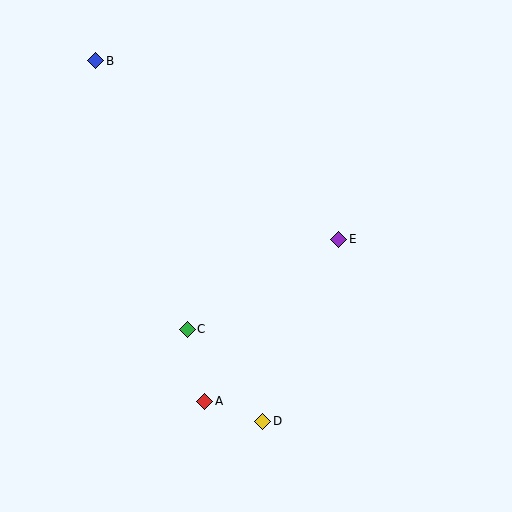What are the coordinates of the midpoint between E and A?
The midpoint between E and A is at (272, 320).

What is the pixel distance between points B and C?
The distance between B and C is 284 pixels.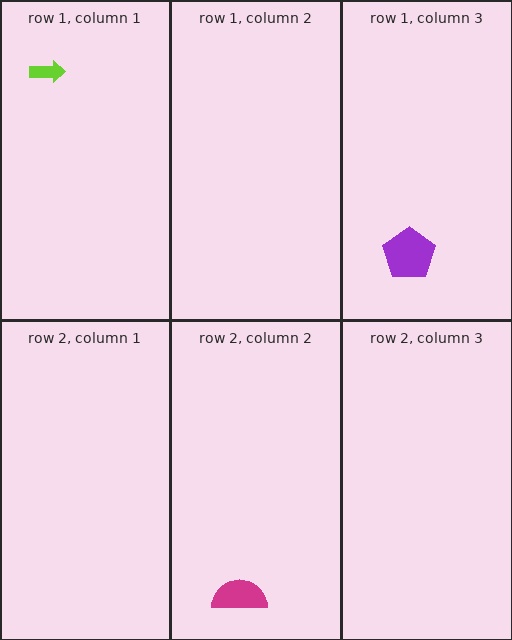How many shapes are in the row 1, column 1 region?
1.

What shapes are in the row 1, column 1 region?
The lime arrow.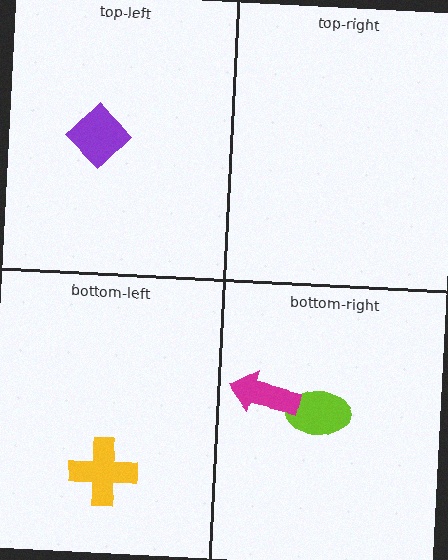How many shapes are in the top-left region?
1.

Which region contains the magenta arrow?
The bottom-right region.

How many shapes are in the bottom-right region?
2.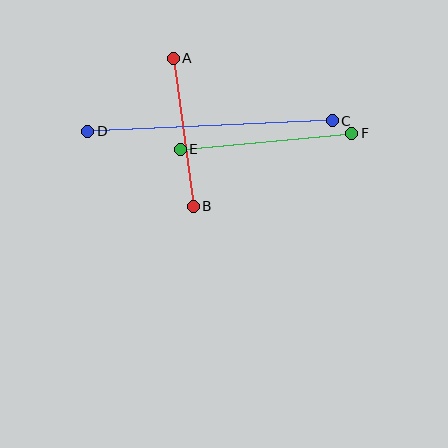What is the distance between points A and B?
The distance is approximately 150 pixels.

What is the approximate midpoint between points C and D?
The midpoint is at approximately (210, 126) pixels.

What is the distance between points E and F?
The distance is approximately 172 pixels.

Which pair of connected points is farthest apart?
Points C and D are farthest apart.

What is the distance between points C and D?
The distance is approximately 245 pixels.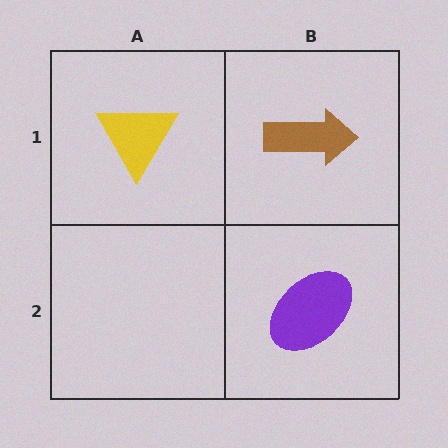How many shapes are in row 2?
1 shape.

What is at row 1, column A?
A yellow triangle.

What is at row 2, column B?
A purple ellipse.